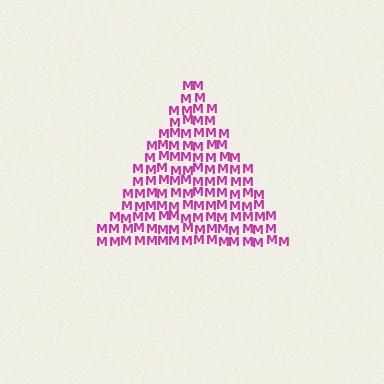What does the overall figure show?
The overall figure shows a triangle.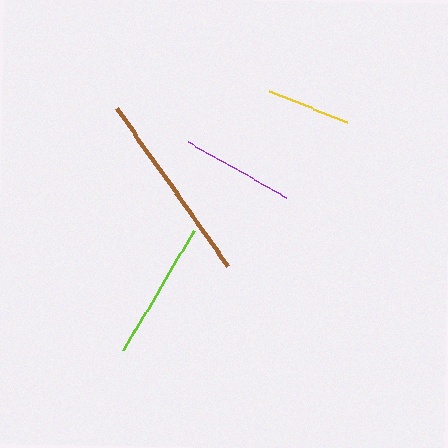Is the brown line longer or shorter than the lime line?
The brown line is longer than the lime line.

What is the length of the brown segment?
The brown segment is approximately 194 pixels long.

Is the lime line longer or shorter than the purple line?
The lime line is longer than the purple line.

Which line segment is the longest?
The brown line is the longest at approximately 194 pixels.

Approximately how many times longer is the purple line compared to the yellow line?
The purple line is approximately 1.3 times the length of the yellow line.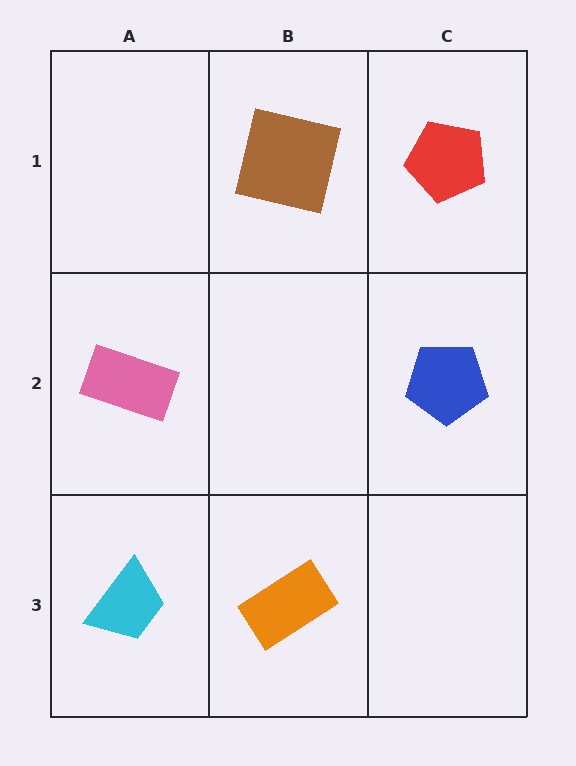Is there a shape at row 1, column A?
No, that cell is empty.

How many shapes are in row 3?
2 shapes.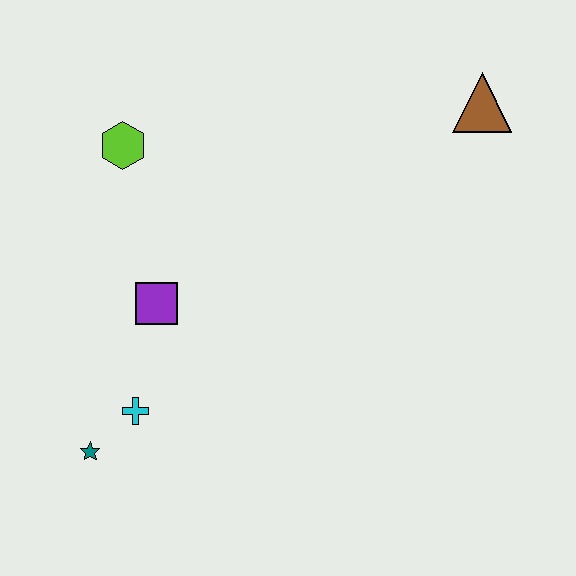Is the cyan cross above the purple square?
No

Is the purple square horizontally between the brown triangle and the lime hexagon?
Yes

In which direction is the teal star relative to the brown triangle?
The teal star is to the left of the brown triangle.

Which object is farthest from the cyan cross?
The brown triangle is farthest from the cyan cross.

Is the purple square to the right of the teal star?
Yes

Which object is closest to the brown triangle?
The lime hexagon is closest to the brown triangle.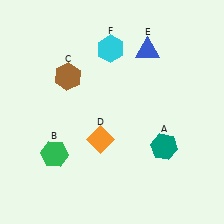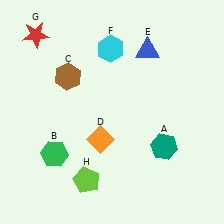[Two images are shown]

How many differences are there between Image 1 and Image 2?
There are 2 differences between the two images.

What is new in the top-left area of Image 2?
A red star (G) was added in the top-left area of Image 2.